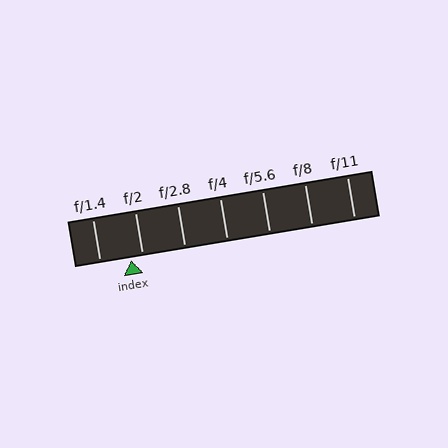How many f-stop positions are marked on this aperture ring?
There are 7 f-stop positions marked.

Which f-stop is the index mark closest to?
The index mark is closest to f/2.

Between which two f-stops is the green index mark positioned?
The index mark is between f/1.4 and f/2.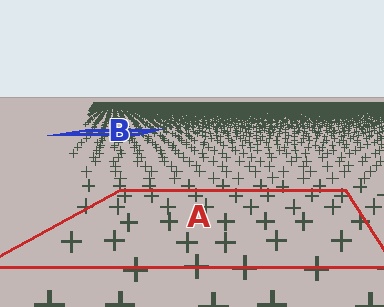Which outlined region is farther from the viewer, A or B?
Region B is farther from the viewer — the texture elements inside it appear smaller and more densely packed.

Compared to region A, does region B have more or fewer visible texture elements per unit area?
Region B has more texture elements per unit area — they are packed more densely because it is farther away.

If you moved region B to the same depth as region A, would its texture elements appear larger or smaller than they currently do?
They would appear larger. At a closer depth, the same texture elements are projected at a bigger on-screen size.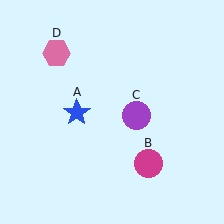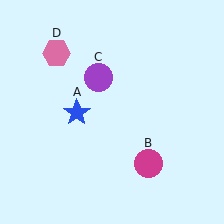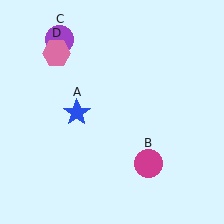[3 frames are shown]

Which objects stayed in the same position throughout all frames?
Blue star (object A) and magenta circle (object B) and pink hexagon (object D) remained stationary.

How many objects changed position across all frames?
1 object changed position: purple circle (object C).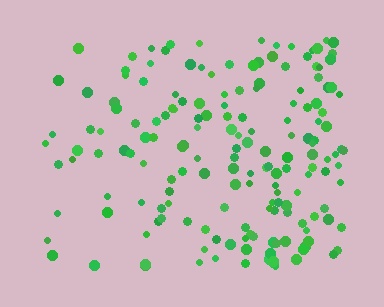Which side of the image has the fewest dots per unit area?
The left.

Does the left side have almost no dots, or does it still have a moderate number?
Still a moderate number, just noticeably fewer than the right.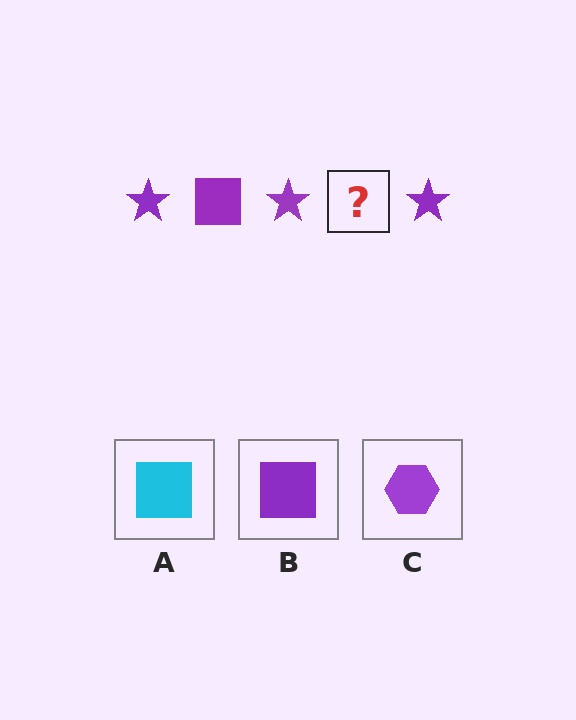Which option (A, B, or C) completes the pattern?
B.